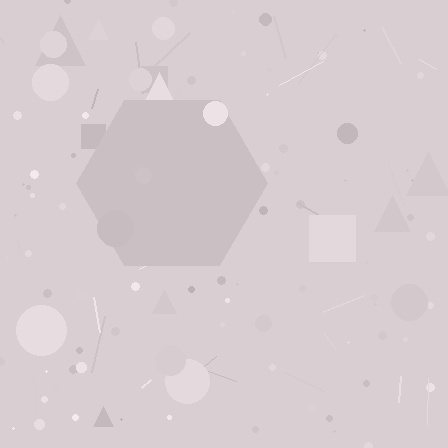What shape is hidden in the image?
A hexagon is hidden in the image.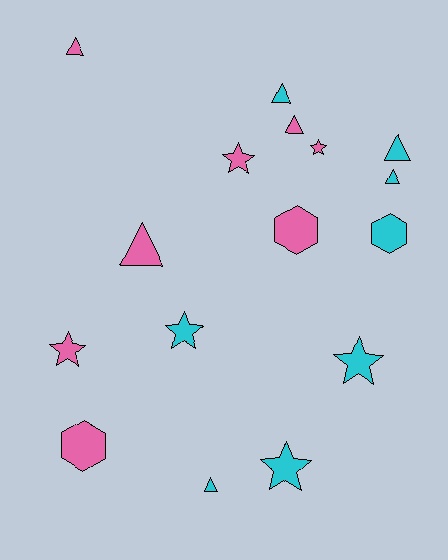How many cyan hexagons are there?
There is 1 cyan hexagon.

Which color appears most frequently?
Cyan, with 8 objects.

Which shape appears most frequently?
Triangle, with 7 objects.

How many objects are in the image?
There are 16 objects.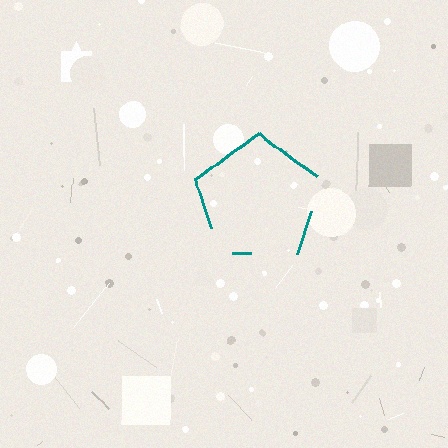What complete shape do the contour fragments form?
The contour fragments form a pentagon.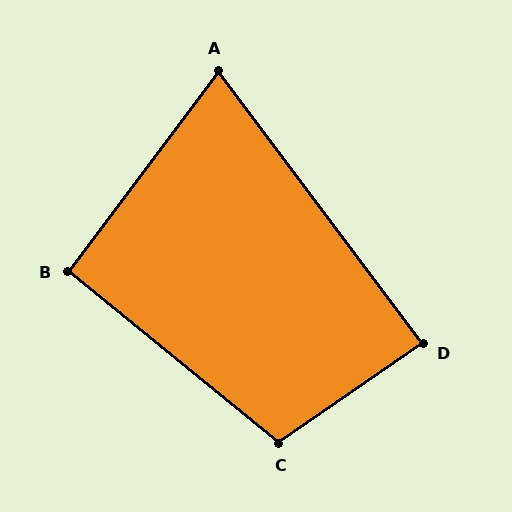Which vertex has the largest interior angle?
C, at approximately 106 degrees.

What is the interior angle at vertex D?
Approximately 88 degrees (approximately right).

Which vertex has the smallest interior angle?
A, at approximately 74 degrees.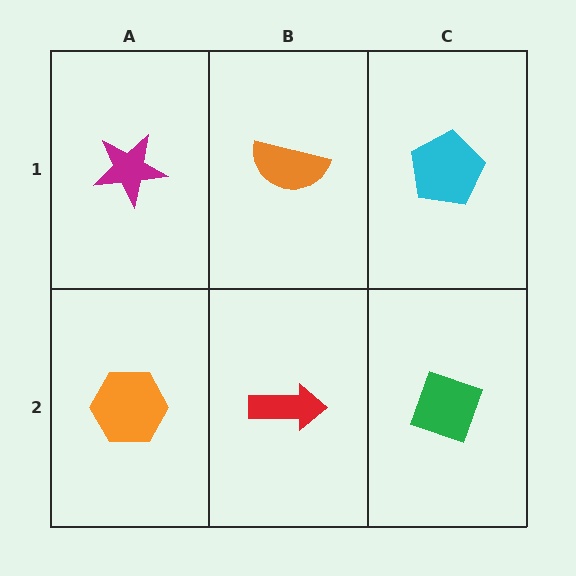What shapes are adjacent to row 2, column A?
A magenta star (row 1, column A), a red arrow (row 2, column B).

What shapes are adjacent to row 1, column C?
A green diamond (row 2, column C), an orange semicircle (row 1, column B).